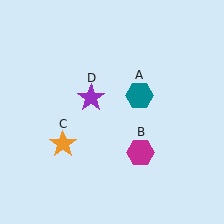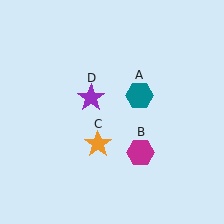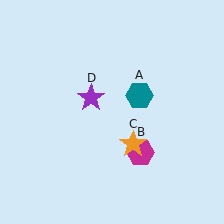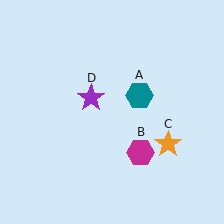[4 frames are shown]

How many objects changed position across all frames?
1 object changed position: orange star (object C).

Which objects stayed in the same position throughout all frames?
Teal hexagon (object A) and magenta hexagon (object B) and purple star (object D) remained stationary.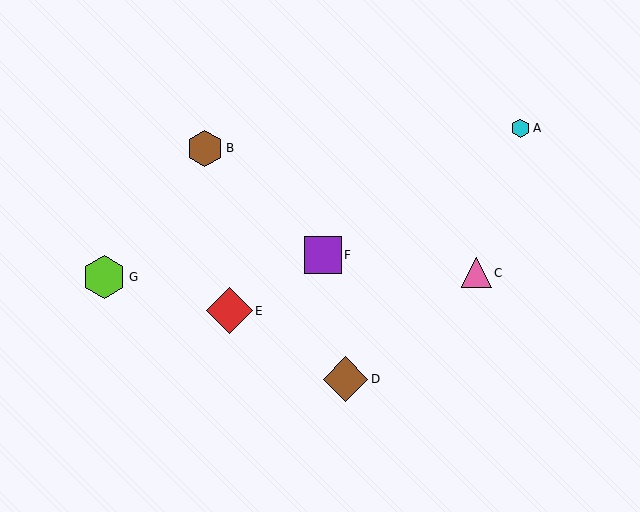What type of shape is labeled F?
Shape F is a purple square.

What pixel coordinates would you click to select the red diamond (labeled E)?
Click at (229, 311) to select the red diamond E.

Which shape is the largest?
The red diamond (labeled E) is the largest.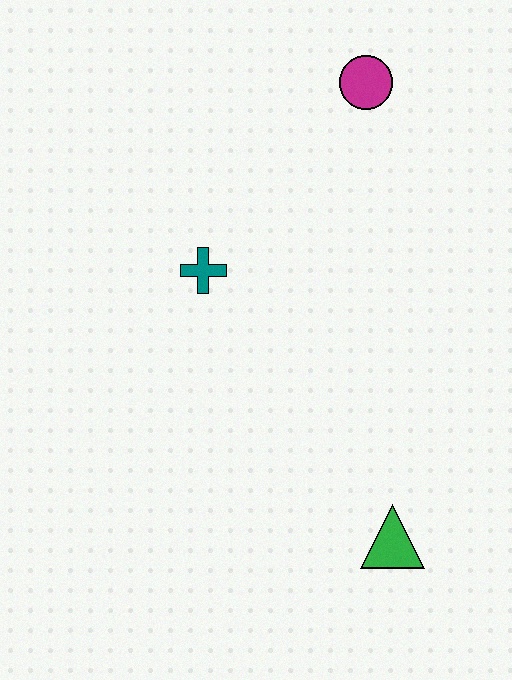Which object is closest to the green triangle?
The teal cross is closest to the green triangle.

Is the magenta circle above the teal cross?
Yes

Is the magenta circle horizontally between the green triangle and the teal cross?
Yes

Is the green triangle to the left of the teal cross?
No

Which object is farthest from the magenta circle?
The green triangle is farthest from the magenta circle.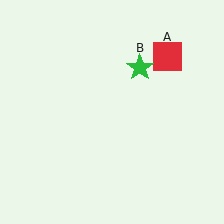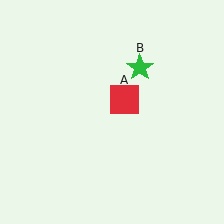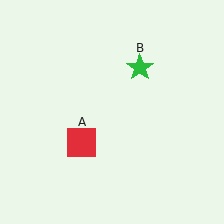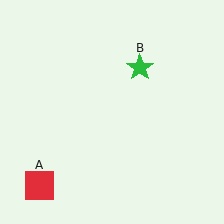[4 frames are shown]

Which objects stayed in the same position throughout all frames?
Green star (object B) remained stationary.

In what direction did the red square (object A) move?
The red square (object A) moved down and to the left.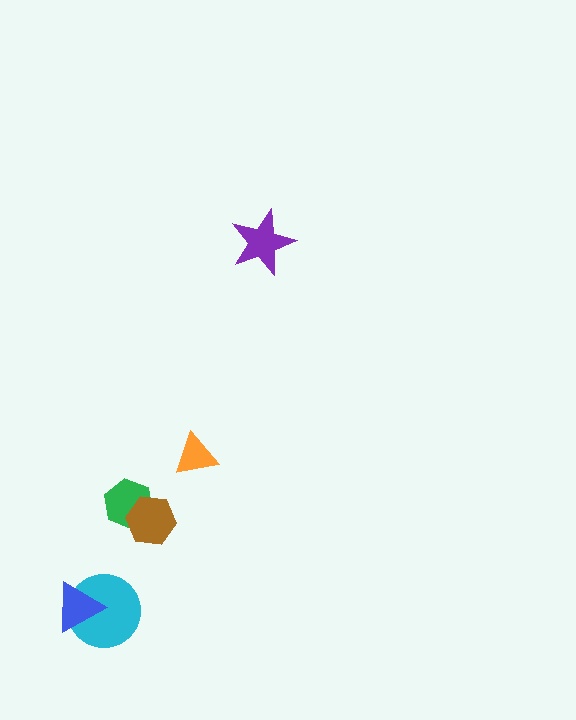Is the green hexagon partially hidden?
Yes, it is partially covered by another shape.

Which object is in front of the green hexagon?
The brown hexagon is in front of the green hexagon.